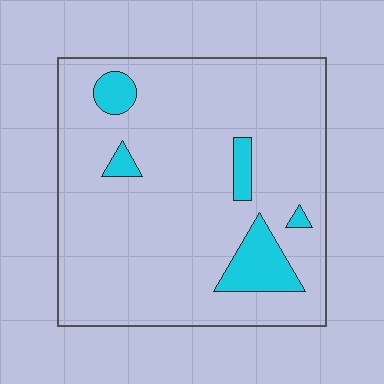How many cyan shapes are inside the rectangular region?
5.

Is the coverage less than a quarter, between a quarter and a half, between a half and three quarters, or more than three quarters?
Less than a quarter.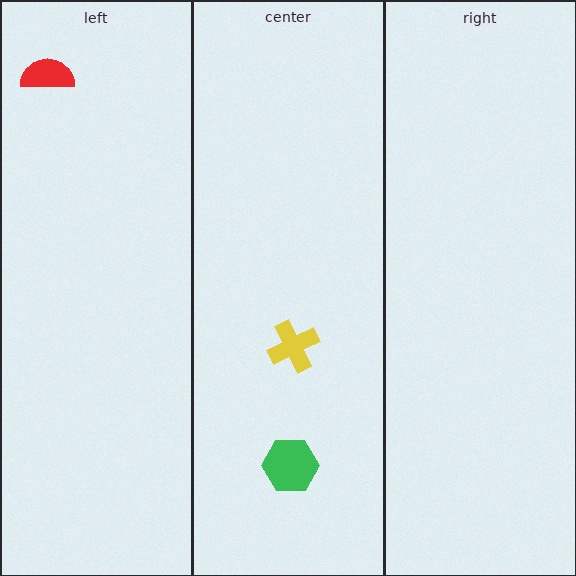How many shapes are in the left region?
1.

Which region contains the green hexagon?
The center region.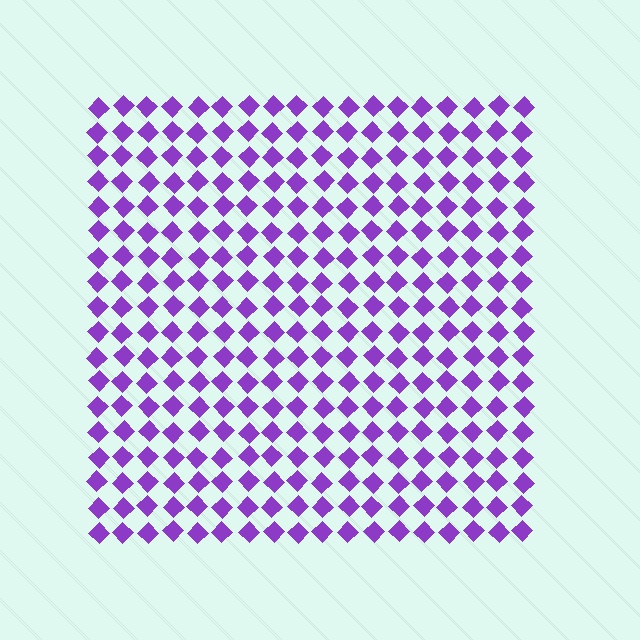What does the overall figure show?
The overall figure shows a square.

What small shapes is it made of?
It is made of small diamonds.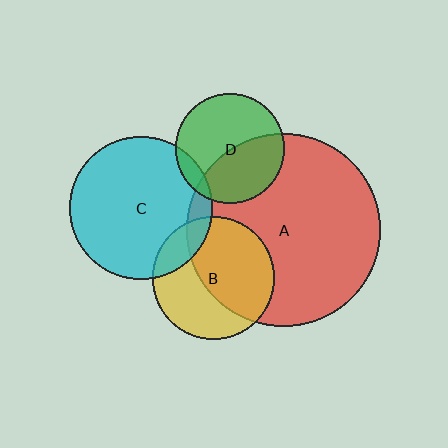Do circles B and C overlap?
Yes.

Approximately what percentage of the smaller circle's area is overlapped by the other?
Approximately 15%.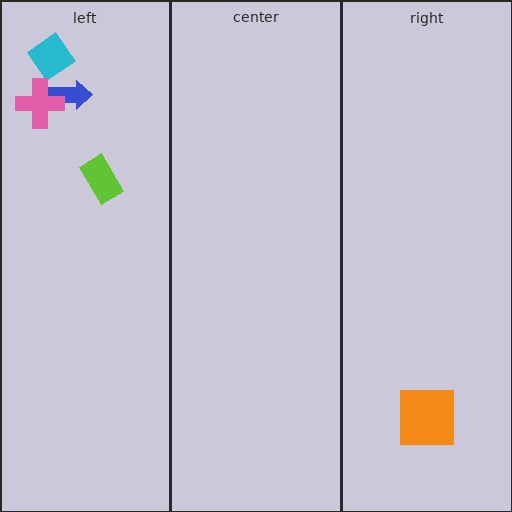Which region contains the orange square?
The right region.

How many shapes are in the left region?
4.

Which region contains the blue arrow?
The left region.